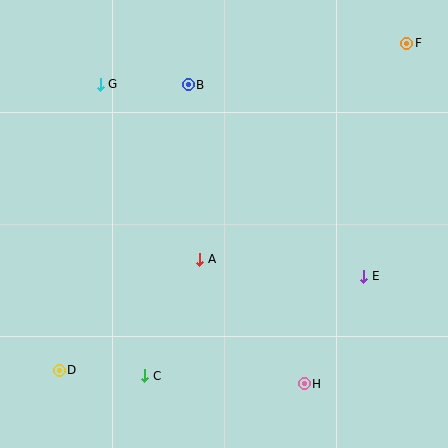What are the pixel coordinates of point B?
Point B is at (188, 85).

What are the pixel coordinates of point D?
Point D is at (59, 370).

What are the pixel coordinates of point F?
Point F is at (407, 43).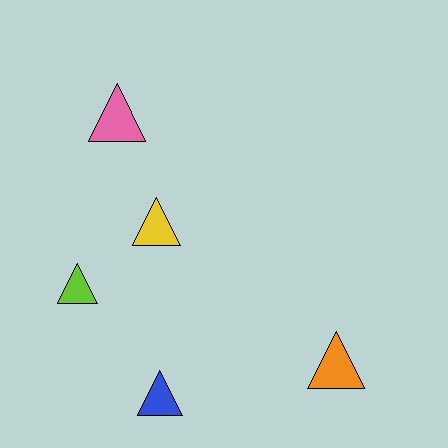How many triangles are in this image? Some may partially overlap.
There are 5 triangles.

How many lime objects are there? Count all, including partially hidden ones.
There is 1 lime object.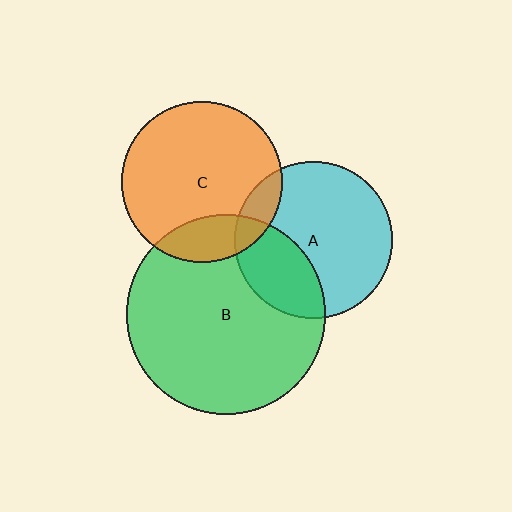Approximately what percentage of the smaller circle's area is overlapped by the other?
Approximately 10%.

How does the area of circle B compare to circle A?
Approximately 1.6 times.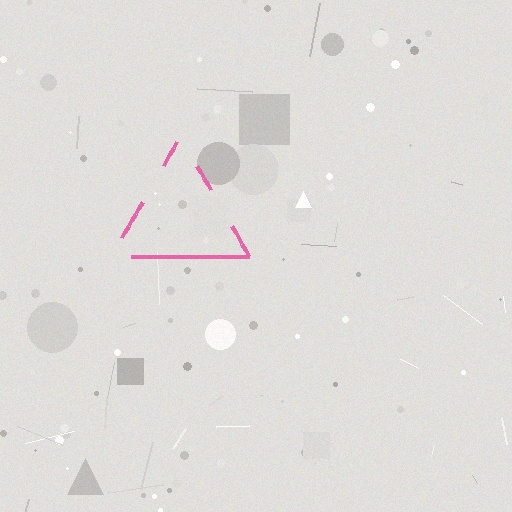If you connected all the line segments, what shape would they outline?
They would outline a triangle.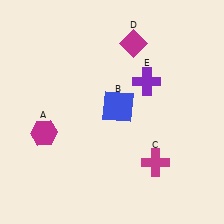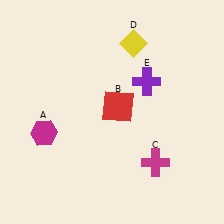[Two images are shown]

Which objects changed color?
B changed from blue to red. D changed from magenta to yellow.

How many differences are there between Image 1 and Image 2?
There are 2 differences between the two images.